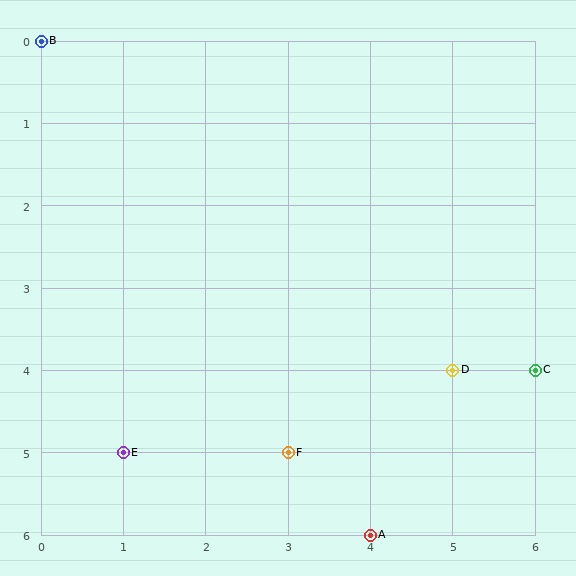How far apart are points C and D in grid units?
Points C and D are 1 column apart.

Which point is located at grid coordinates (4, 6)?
Point A is at (4, 6).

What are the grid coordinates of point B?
Point B is at grid coordinates (0, 0).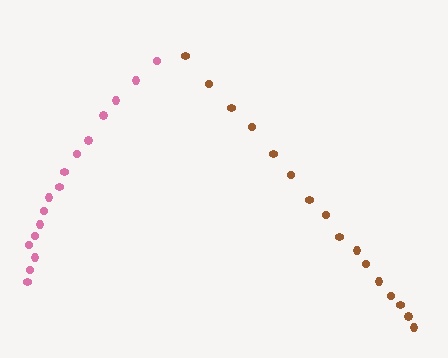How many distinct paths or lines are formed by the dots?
There are 2 distinct paths.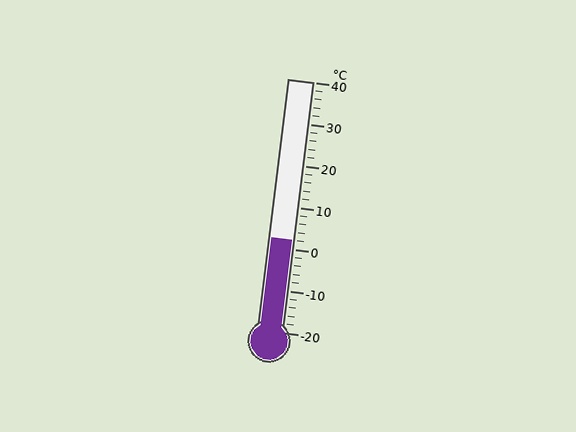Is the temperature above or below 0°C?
The temperature is above 0°C.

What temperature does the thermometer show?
The thermometer shows approximately 2°C.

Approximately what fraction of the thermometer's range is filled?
The thermometer is filled to approximately 35% of its range.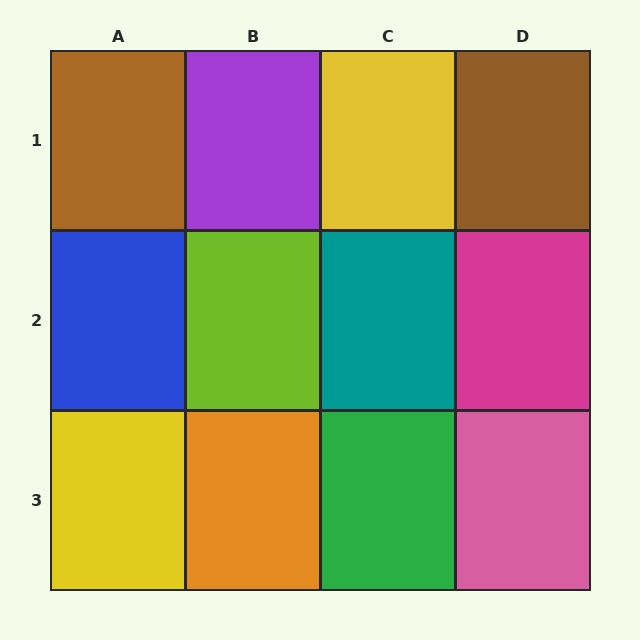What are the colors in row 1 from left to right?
Brown, purple, yellow, brown.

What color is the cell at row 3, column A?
Yellow.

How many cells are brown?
2 cells are brown.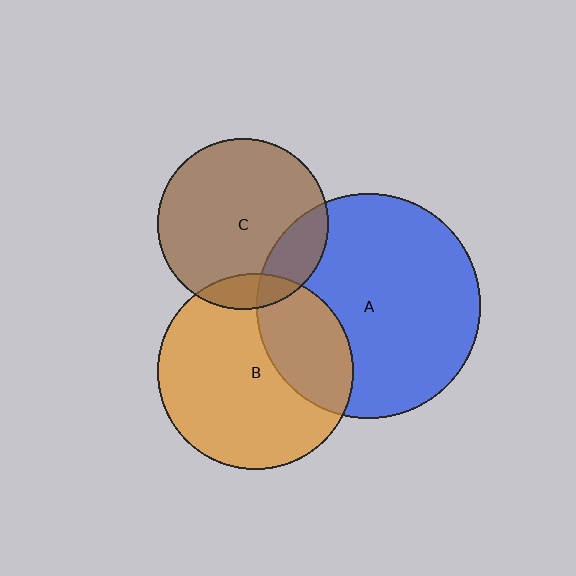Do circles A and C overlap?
Yes.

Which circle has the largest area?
Circle A (blue).